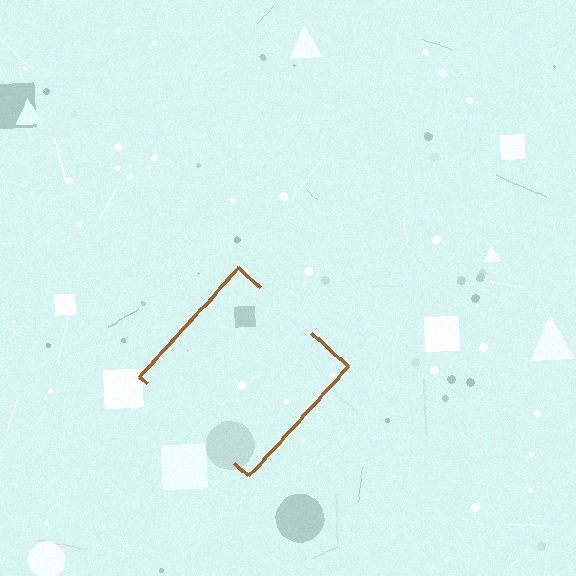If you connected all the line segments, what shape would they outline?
They would outline a diamond.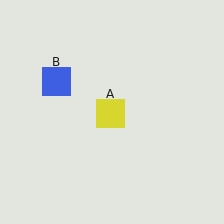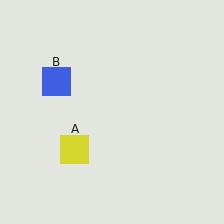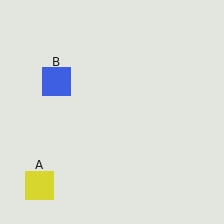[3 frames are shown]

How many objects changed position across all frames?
1 object changed position: yellow square (object A).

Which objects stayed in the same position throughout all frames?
Blue square (object B) remained stationary.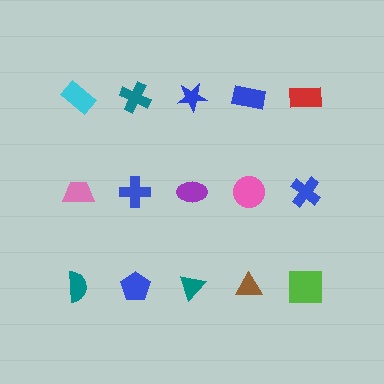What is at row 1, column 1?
A cyan rectangle.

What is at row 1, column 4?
A blue rectangle.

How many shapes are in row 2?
5 shapes.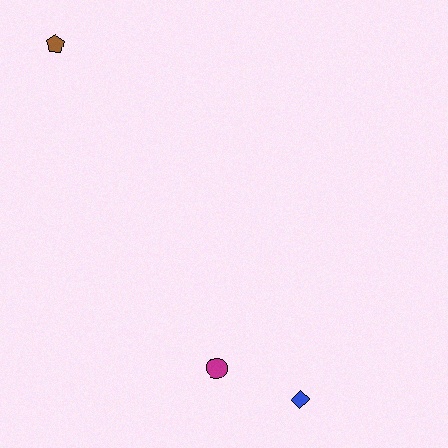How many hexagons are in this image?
There are no hexagons.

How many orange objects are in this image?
There are no orange objects.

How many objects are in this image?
There are 3 objects.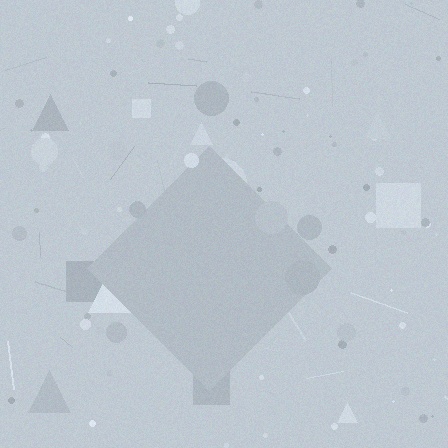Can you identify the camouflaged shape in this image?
The camouflaged shape is a diamond.